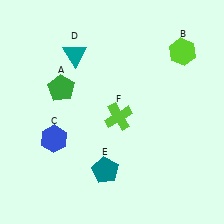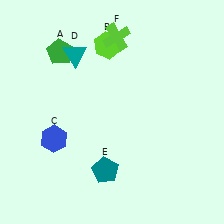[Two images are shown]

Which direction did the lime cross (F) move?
The lime cross (F) moved up.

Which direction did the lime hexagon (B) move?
The lime hexagon (B) moved left.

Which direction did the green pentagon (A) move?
The green pentagon (A) moved up.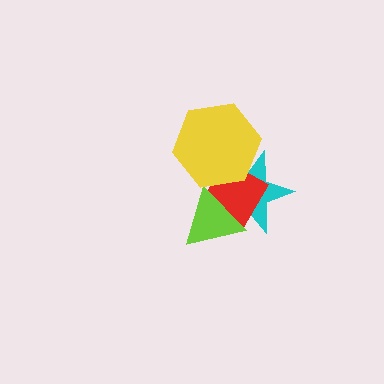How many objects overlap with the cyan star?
3 objects overlap with the cyan star.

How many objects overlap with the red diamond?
3 objects overlap with the red diamond.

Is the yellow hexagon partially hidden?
No, no other shape covers it.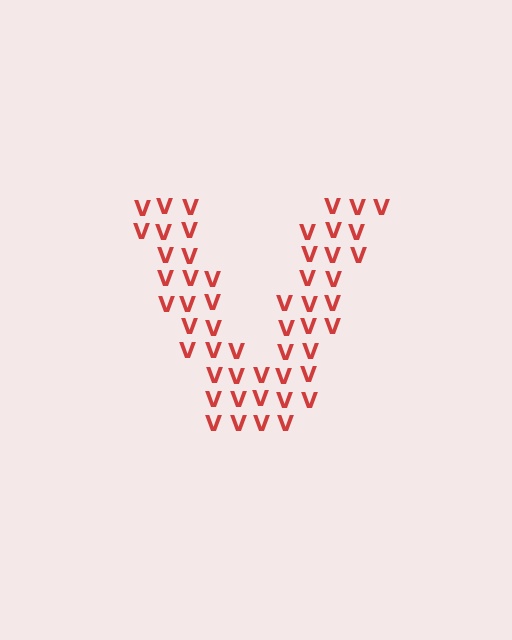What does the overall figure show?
The overall figure shows the letter V.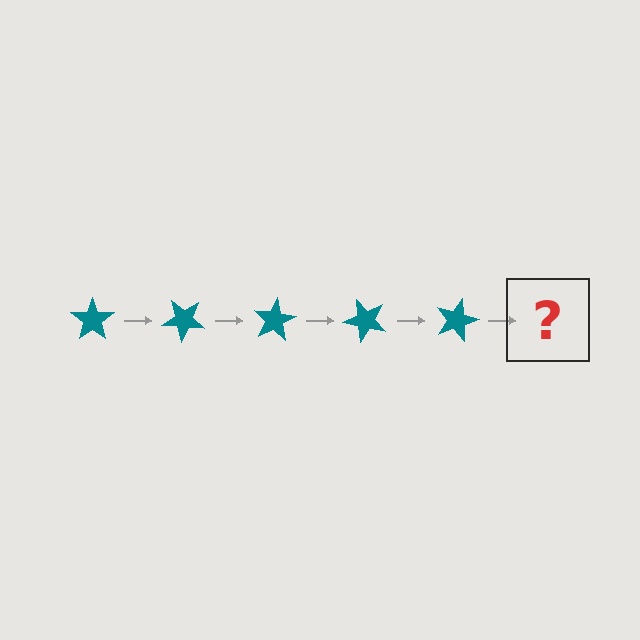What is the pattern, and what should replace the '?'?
The pattern is that the star rotates 40 degrees each step. The '?' should be a teal star rotated 200 degrees.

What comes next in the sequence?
The next element should be a teal star rotated 200 degrees.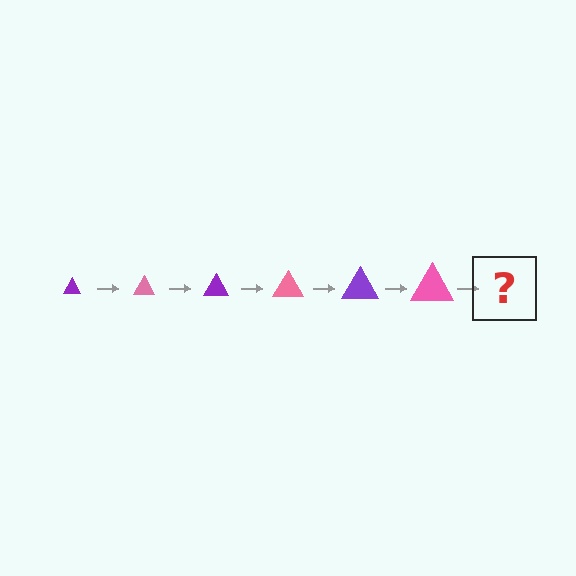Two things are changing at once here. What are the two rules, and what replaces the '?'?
The two rules are that the triangle grows larger each step and the color cycles through purple and pink. The '?' should be a purple triangle, larger than the previous one.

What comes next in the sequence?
The next element should be a purple triangle, larger than the previous one.